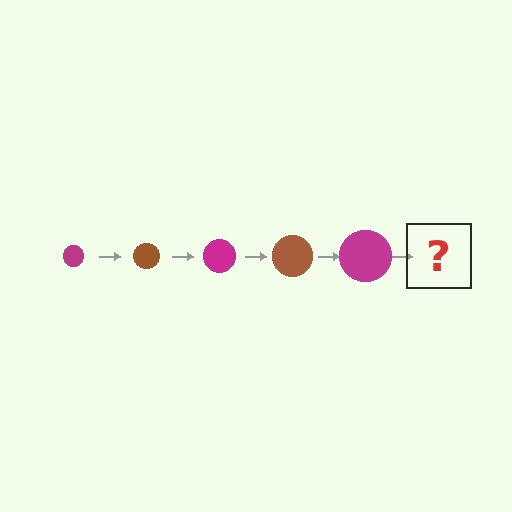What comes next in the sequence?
The next element should be a brown circle, larger than the previous one.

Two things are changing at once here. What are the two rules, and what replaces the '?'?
The two rules are that the circle grows larger each step and the color cycles through magenta and brown. The '?' should be a brown circle, larger than the previous one.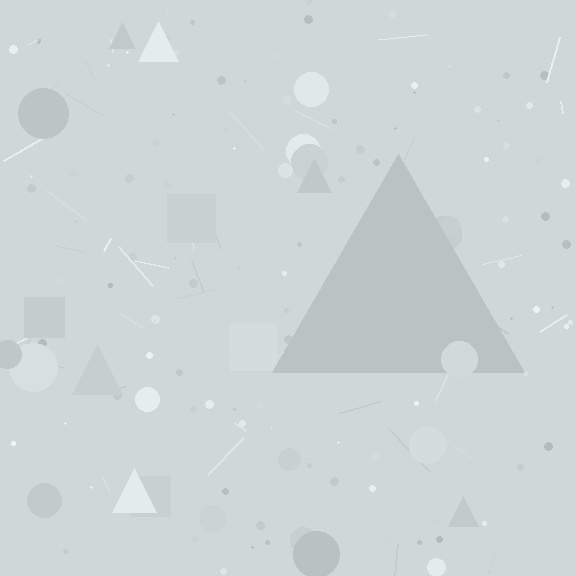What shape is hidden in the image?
A triangle is hidden in the image.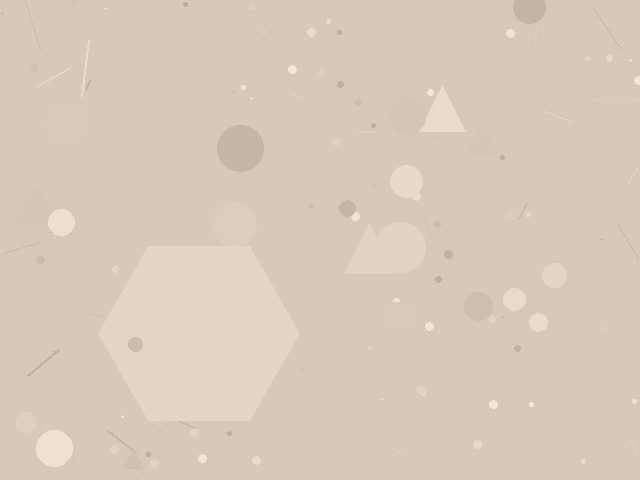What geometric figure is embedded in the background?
A hexagon is embedded in the background.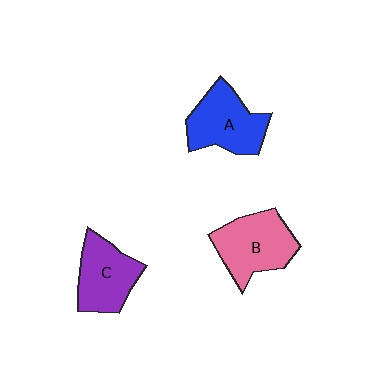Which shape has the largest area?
Shape B (pink).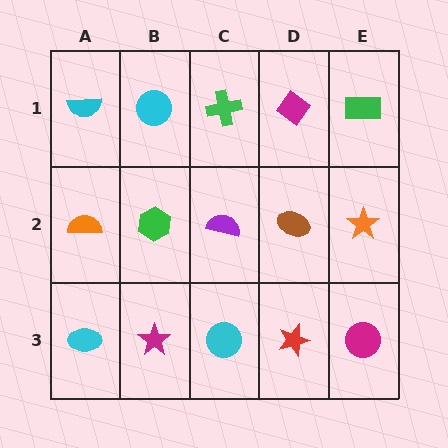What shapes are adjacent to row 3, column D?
A brown ellipse (row 2, column D), a cyan circle (row 3, column C), a magenta circle (row 3, column E).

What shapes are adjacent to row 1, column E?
An orange star (row 2, column E), a magenta diamond (row 1, column D).